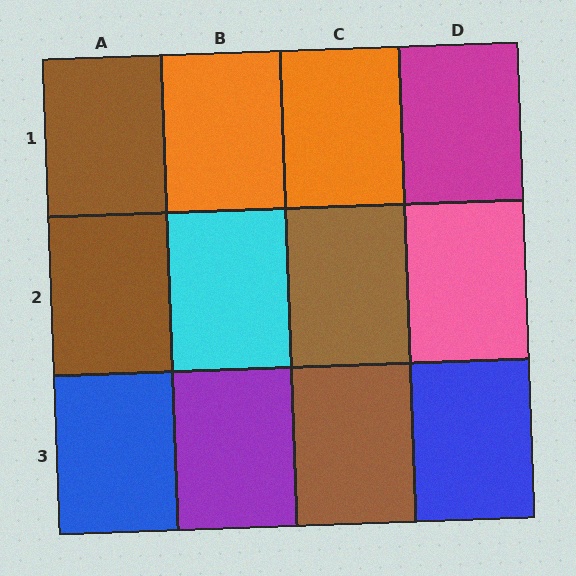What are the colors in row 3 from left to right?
Blue, purple, brown, blue.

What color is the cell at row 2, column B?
Cyan.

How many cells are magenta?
1 cell is magenta.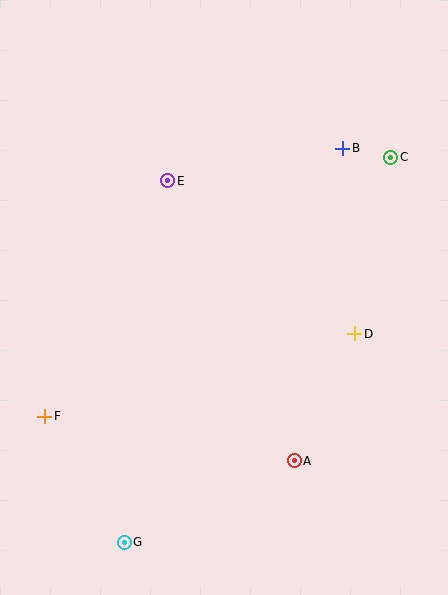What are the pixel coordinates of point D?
Point D is at (355, 334).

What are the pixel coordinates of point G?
Point G is at (124, 542).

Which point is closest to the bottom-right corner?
Point A is closest to the bottom-right corner.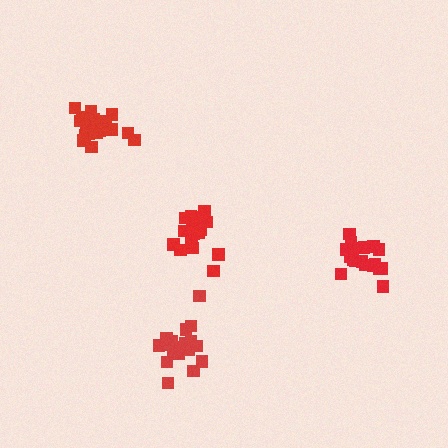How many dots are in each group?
Group 1: 18 dots, Group 2: 21 dots, Group 3: 18 dots, Group 4: 19 dots (76 total).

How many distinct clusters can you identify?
There are 4 distinct clusters.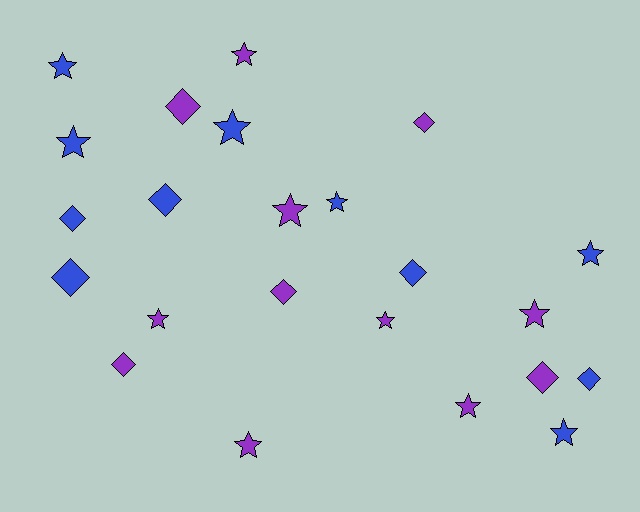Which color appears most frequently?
Purple, with 12 objects.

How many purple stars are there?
There are 7 purple stars.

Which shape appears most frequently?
Star, with 13 objects.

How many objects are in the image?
There are 23 objects.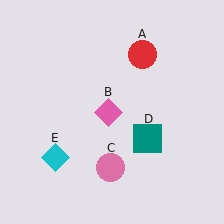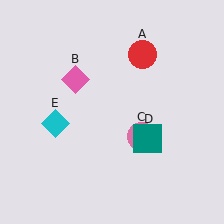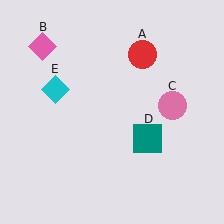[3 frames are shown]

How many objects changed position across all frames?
3 objects changed position: pink diamond (object B), pink circle (object C), cyan diamond (object E).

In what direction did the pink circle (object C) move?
The pink circle (object C) moved up and to the right.